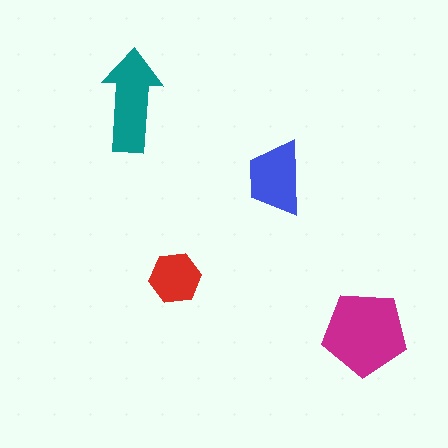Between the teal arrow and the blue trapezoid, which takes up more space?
The teal arrow.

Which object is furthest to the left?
The teal arrow is leftmost.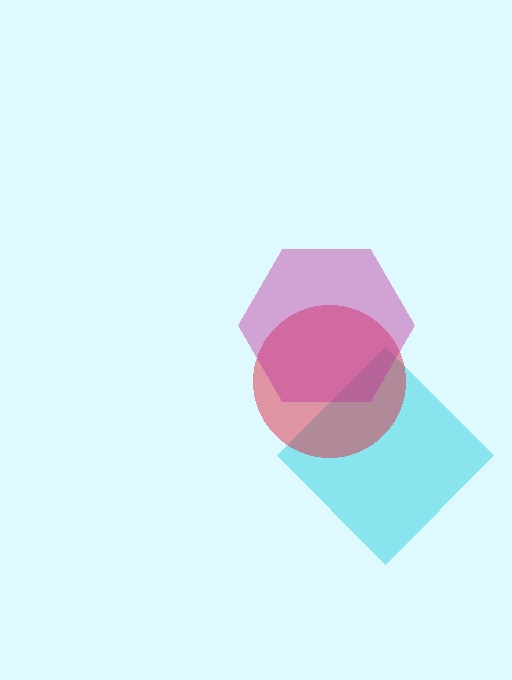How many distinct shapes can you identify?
There are 3 distinct shapes: a cyan diamond, a red circle, a magenta hexagon.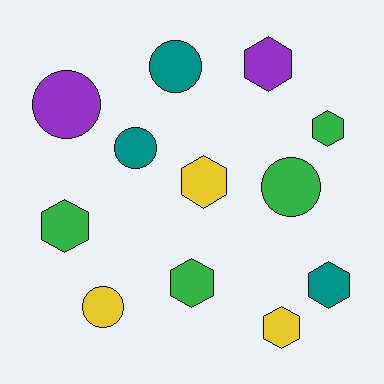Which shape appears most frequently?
Hexagon, with 7 objects.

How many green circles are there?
There is 1 green circle.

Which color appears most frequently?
Green, with 4 objects.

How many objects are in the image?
There are 12 objects.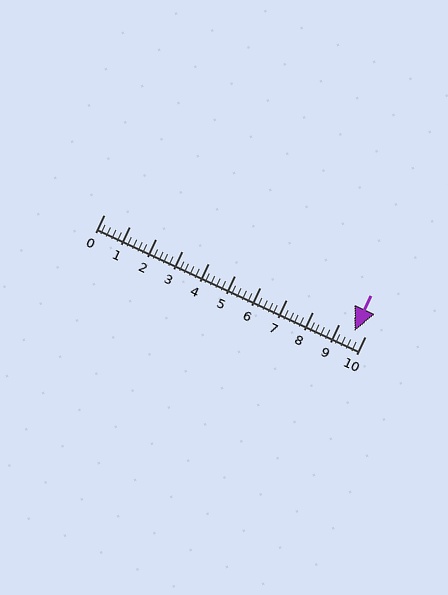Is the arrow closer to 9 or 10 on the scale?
The arrow is closer to 10.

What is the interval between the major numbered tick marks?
The major tick marks are spaced 1 units apart.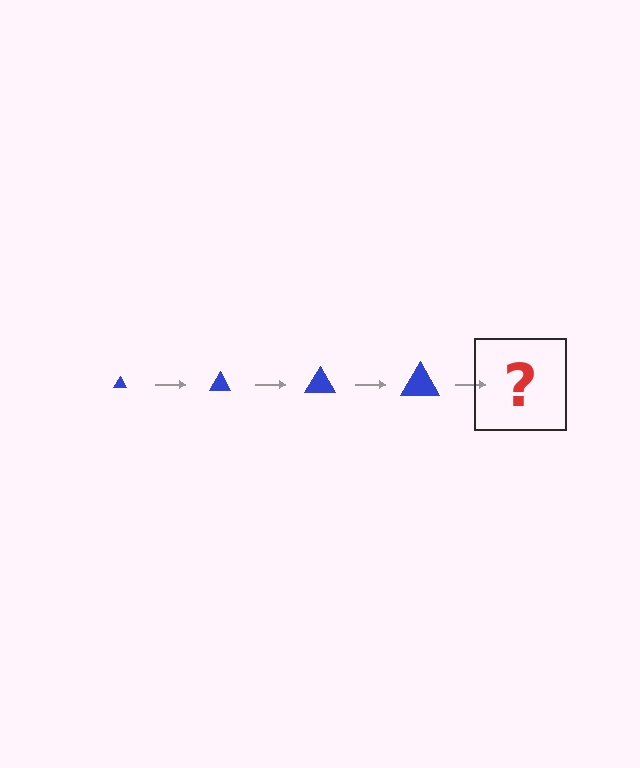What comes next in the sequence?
The next element should be a blue triangle, larger than the previous one.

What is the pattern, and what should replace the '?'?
The pattern is that the triangle gets progressively larger each step. The '?' should be a blue triangle, larger than the previous one.